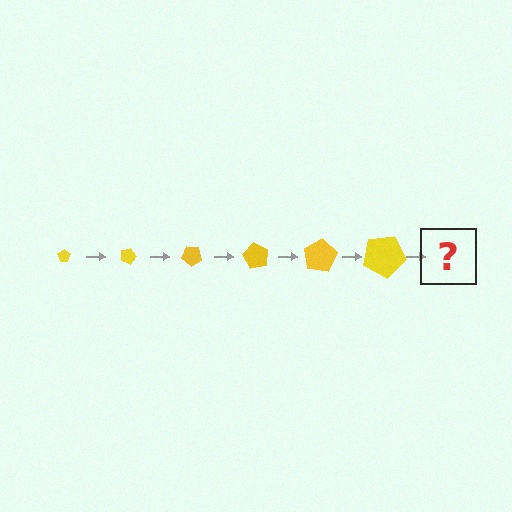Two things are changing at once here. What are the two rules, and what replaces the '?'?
The two rules are that the pentagon grows larger each step and it rotates 20 degrees each step. The '?' should be a pentagon, larger than the previous one and rotated 120 degrees from the start.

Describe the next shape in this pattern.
It should be a pentagon, larger than the previous one and rotated 120 degrees from the start.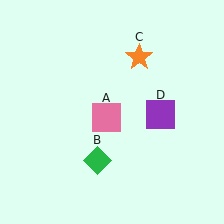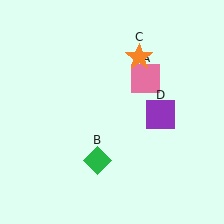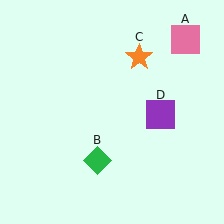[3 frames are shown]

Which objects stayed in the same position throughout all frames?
Green diamond (object B) and orange star (object C) and purple square (object D) remained stationary.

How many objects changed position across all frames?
1 object changed position: pink square (object A).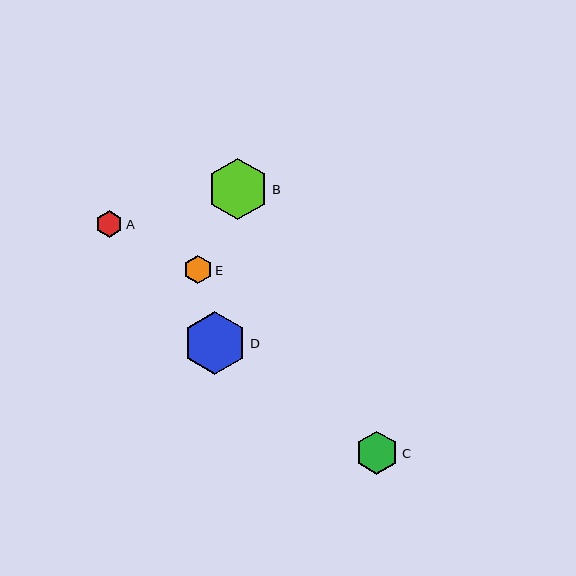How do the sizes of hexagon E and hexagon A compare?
Hexagon E and hexagon A are approximately the same size.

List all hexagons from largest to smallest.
From largest to smallest: D, B, C, E, A.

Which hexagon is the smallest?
Hexagon A is the smallest with a size of approximately 27 pixels.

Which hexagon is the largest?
Hexagon D is the largest with a size of approximately 63 pixels.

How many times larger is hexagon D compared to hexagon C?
Hexagon D is approximately 1.5 times the size of hexagon C.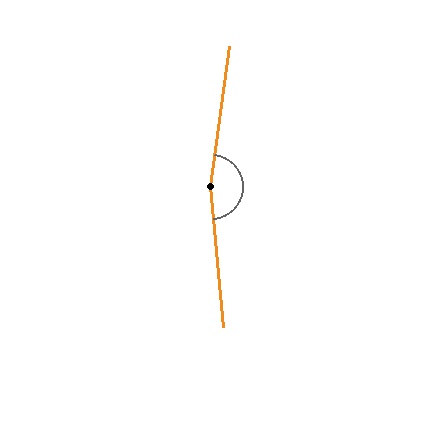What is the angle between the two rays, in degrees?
Approximately 167 degrees.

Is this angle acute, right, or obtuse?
It is obtuse.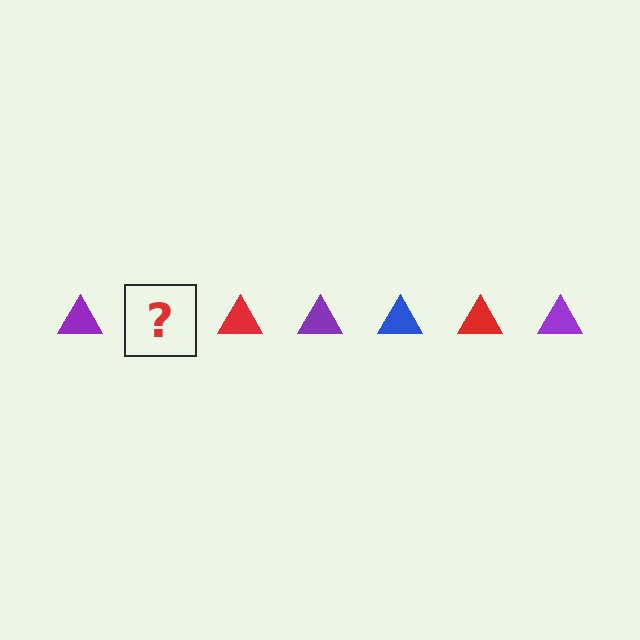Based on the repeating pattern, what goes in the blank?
The blank should be a blue triangle.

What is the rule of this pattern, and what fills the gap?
The rule is that the pattern cycles through purple, blue, red triangles. The gap should be filled with a blue triangle.